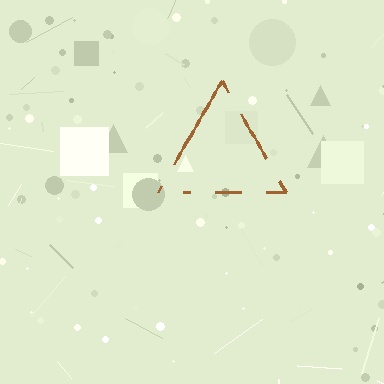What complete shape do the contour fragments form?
The contour fragments form a triangle.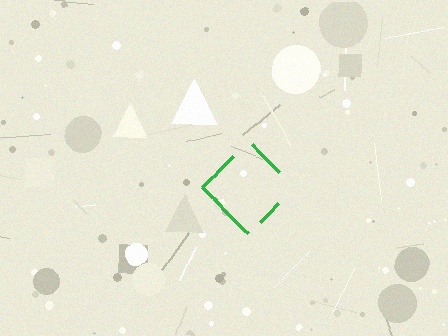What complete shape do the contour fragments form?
The contour fragments form a diamond.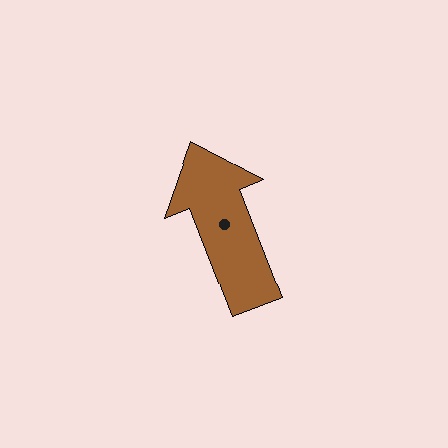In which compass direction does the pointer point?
North.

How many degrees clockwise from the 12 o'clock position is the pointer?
Approximately 339 degrees.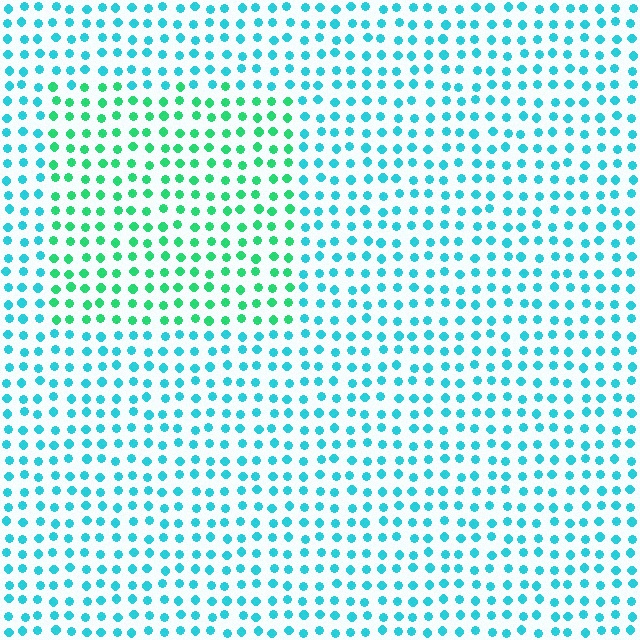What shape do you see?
I see a rectangle.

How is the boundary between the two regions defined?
The boundary is defined purely by a slight shift in hue (about 39 degrees). Spacing, size, and orientation are identical on both sides.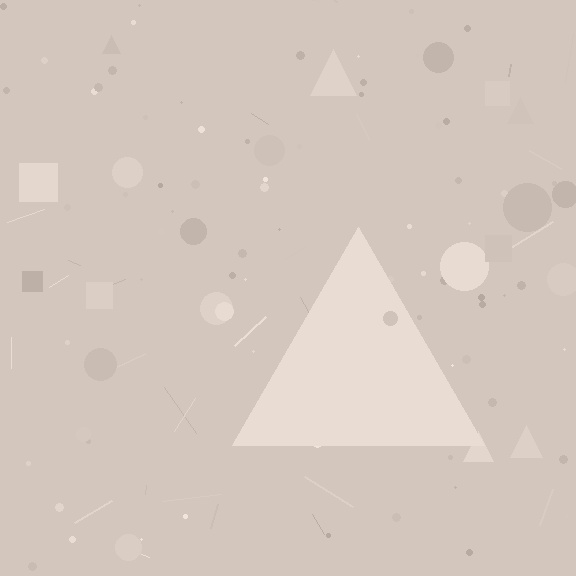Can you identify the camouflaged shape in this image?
The camouflaged shape is a triangle.